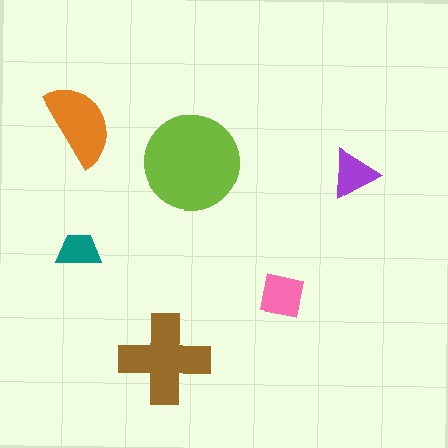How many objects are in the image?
There are 6 objects in the image.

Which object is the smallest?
The teal trapezoid.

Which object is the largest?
The lime circle.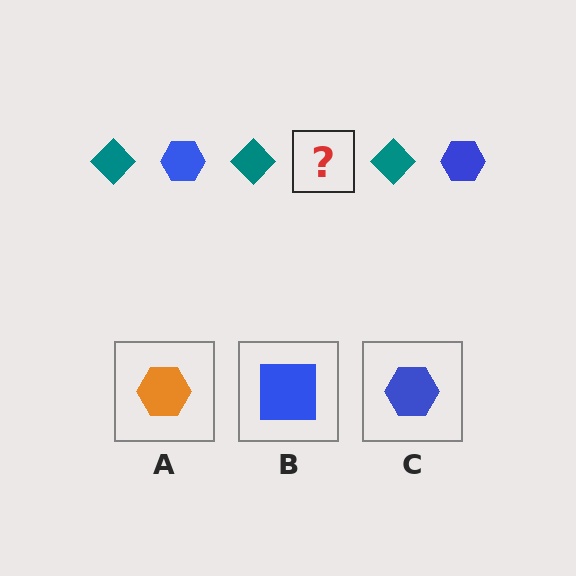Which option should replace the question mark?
Option C.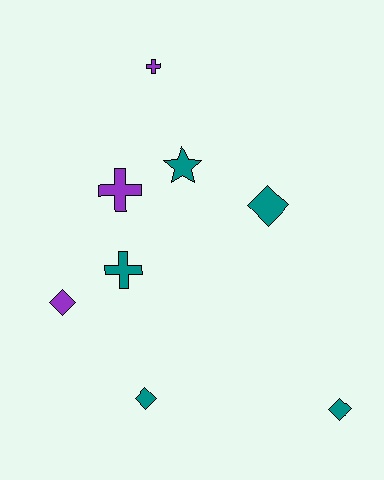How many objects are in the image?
There are 8 objects.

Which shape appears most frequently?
Diamond, with 4 objects.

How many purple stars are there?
There are no purple stars.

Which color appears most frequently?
Teal, with 5 objects.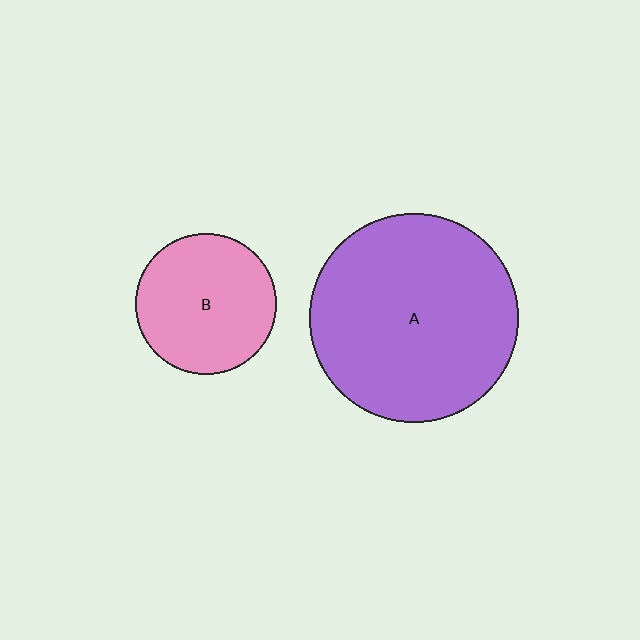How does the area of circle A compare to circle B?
Approximately 2.2 times.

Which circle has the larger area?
Circle A (purple).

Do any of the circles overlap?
No, none of the circles overlap.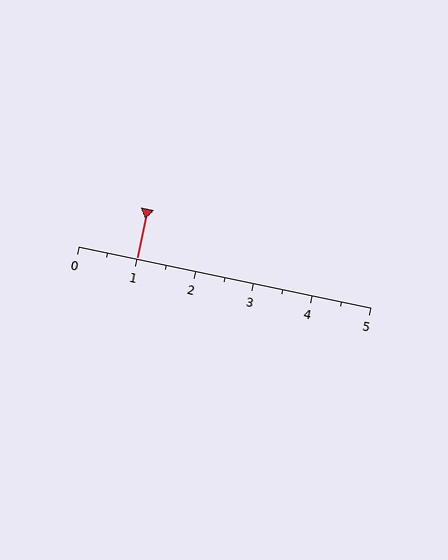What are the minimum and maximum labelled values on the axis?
The axis runs from 0 to 5.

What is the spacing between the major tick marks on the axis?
The major ticks are spaced 1 apart.